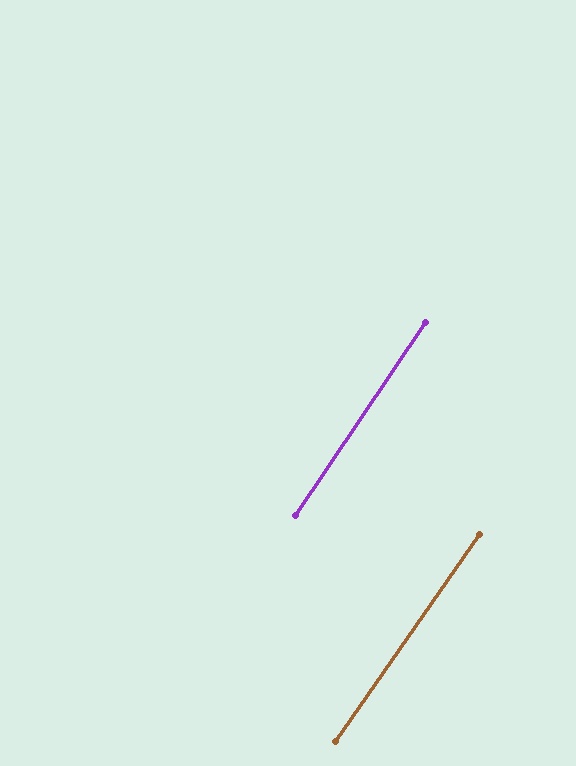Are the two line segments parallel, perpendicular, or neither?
Parallel — their directions differ by only 1.0°.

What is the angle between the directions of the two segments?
Approximately 1 degree.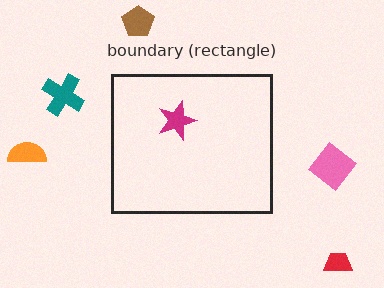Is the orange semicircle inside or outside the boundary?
Outside.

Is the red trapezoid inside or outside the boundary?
Outside.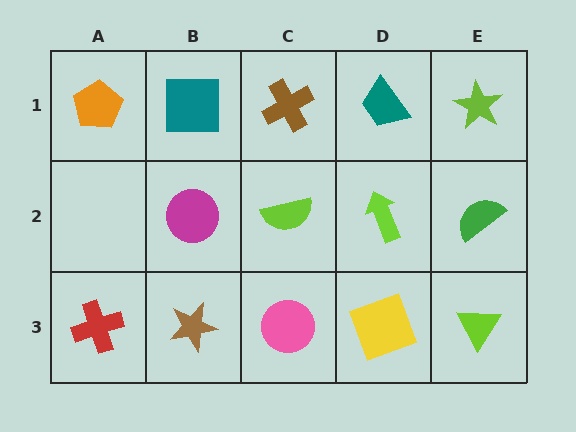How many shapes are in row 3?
5 shapes.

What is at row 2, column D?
A lime arrow.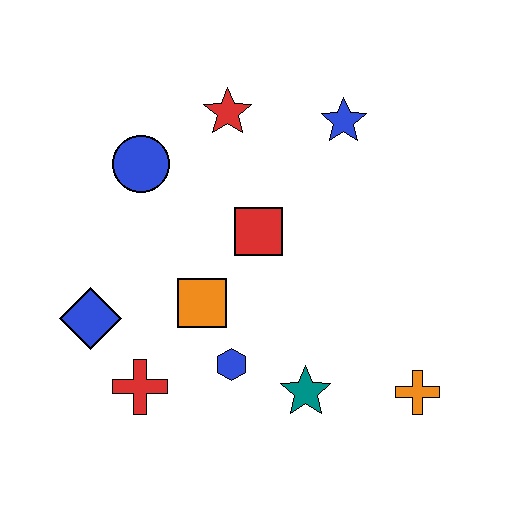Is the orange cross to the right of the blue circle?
Yes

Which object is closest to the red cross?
The blue diamond is closest to the red cross.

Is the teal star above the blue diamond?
No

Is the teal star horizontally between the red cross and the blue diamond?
No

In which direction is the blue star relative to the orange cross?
The blue star is above the orange cross.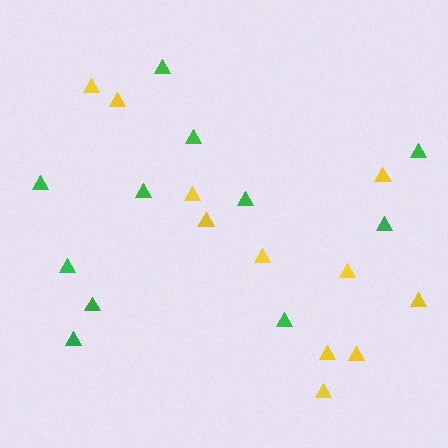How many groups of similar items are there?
There are 2 groups: one group of green triangles (11) and one group of yellow triangles (11).